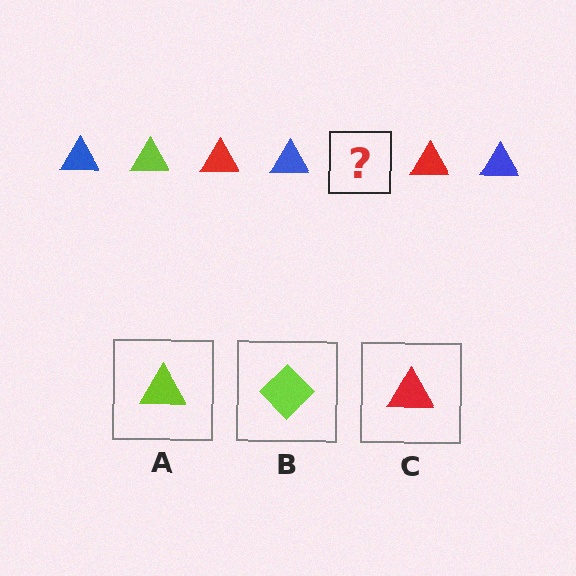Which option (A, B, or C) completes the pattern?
A.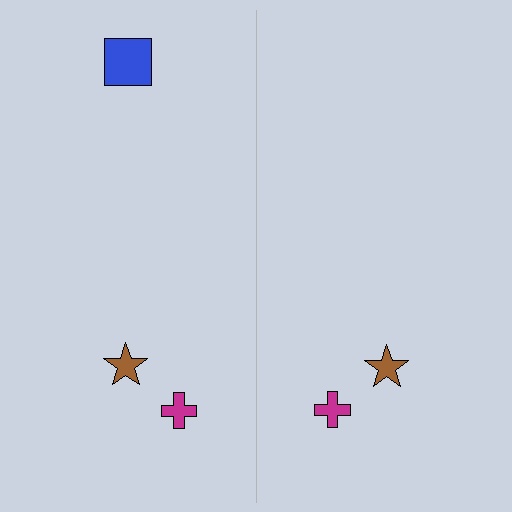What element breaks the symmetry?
A blue square is missing from the right side.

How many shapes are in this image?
There are 5 shapes in this image.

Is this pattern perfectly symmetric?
No, the pattern is not perfectly symmetric. A blue square is missing from the right side.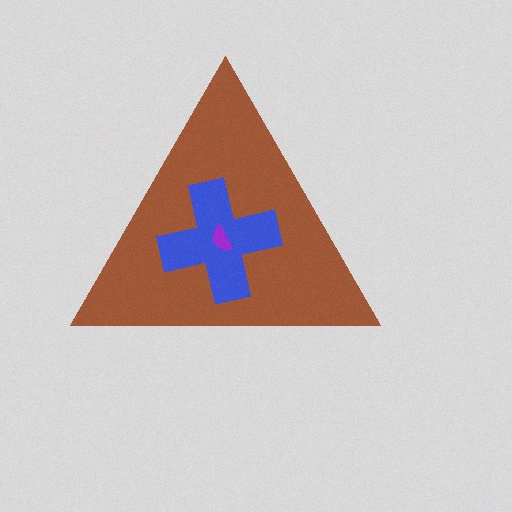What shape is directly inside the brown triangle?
The blue cross.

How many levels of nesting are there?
3.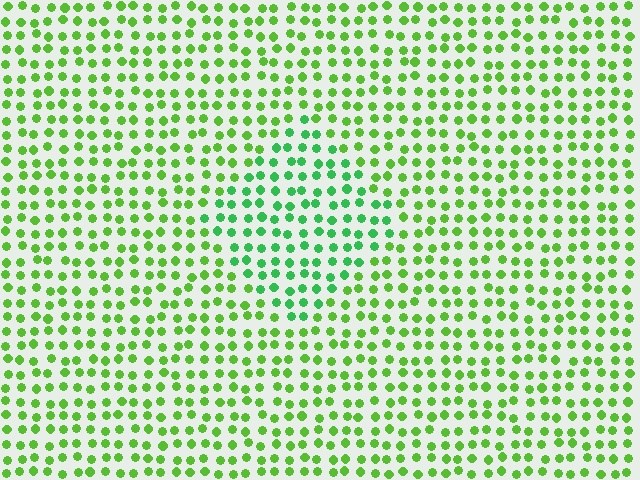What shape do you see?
I see a diamond.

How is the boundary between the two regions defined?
The boundary is defined purely by a slight shift in hue (about 30 degrees). Spacing, size, and orientation are identical on both sides.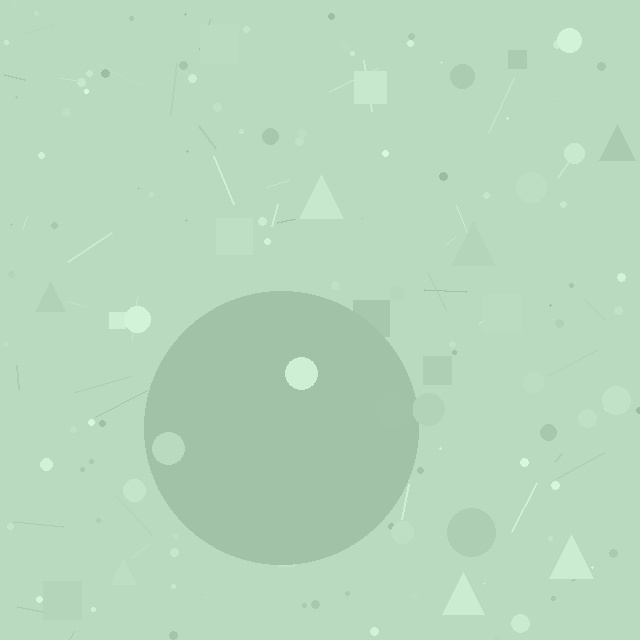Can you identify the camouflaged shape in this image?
The camouflaged shape is a circle.